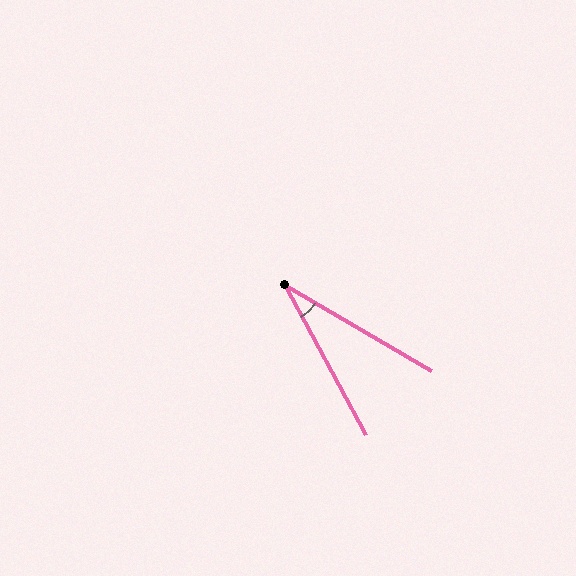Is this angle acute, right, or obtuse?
It is acute.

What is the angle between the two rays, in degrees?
Approximately 31 degrees.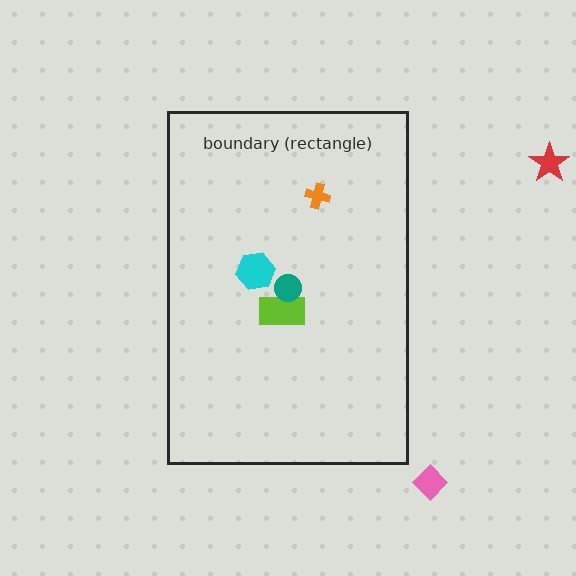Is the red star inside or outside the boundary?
Outside.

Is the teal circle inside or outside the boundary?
Inside.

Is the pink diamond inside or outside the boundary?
Outside.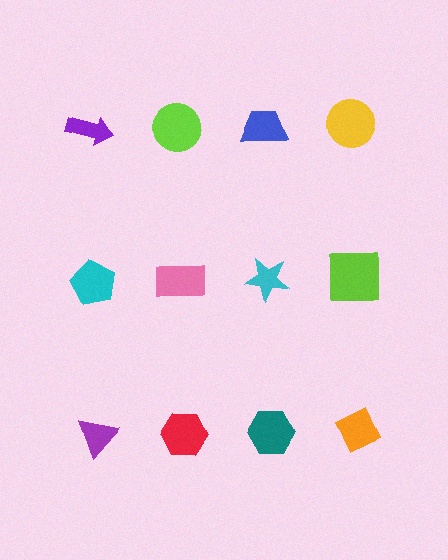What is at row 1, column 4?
A yellow circle.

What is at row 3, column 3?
A teal hexagon.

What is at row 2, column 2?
A pink rectangle.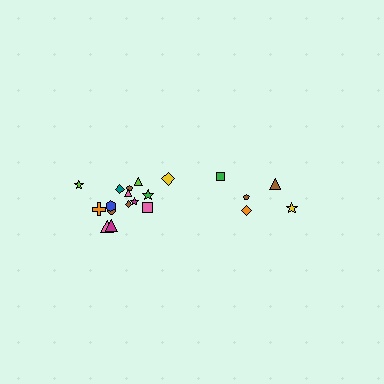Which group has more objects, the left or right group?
The left group.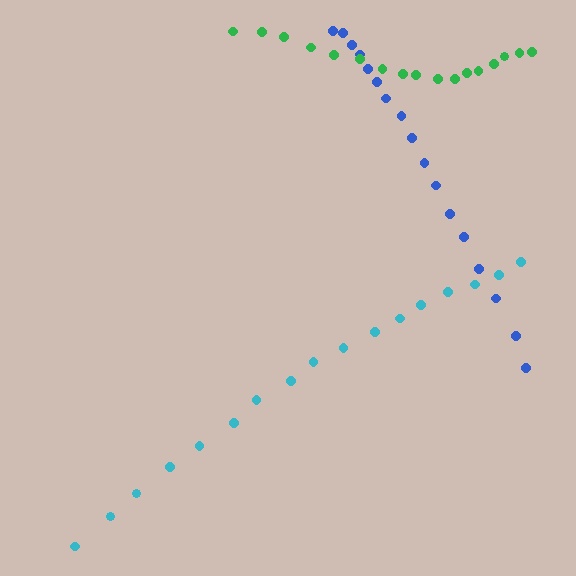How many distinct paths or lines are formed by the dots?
There are 3 distinct paths.